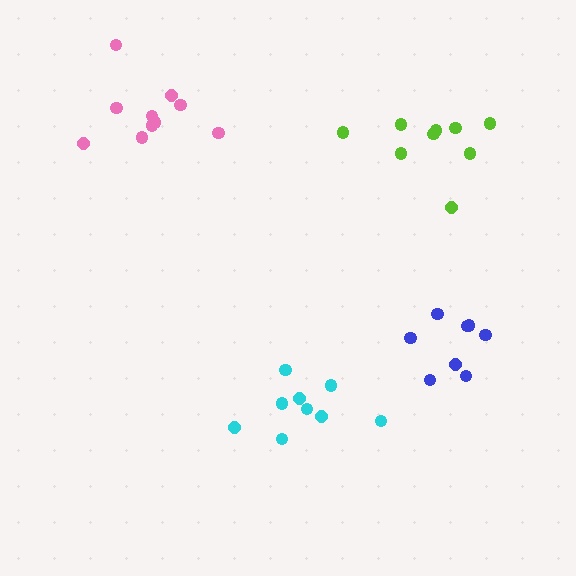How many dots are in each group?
Group 1: 8 dots, Group 2: 9 dots, Group 3: 9 dots, Group 4: 11 dots (37 total).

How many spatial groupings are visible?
There are 4 spatial groupings.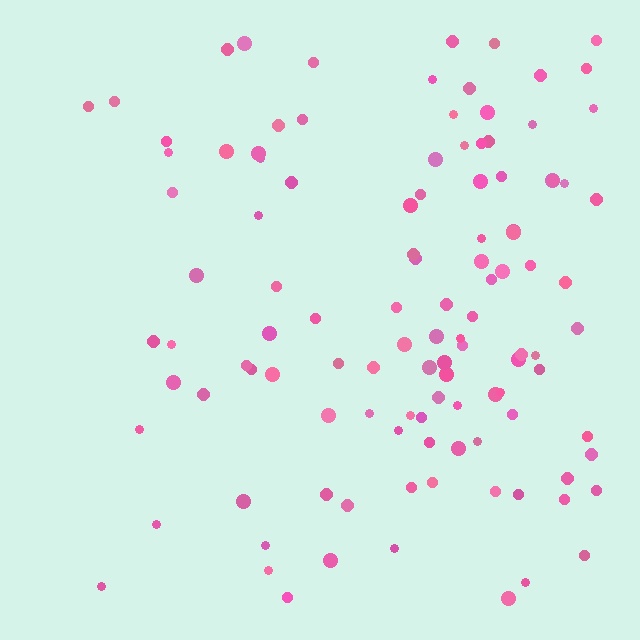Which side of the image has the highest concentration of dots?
The right.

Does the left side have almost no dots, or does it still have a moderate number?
Still a moderate number, just noticeably fewer than the right.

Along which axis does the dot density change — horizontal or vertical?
Horizontal.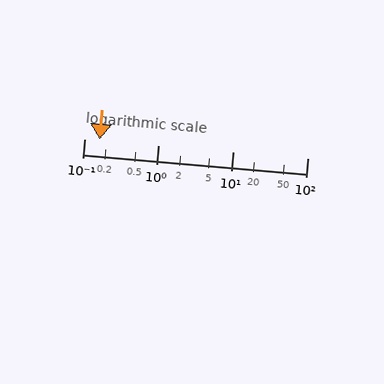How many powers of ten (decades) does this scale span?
The scale spans 3 decades, from 0.1 to 100.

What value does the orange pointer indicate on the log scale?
The pointer indicates approximately 0.16.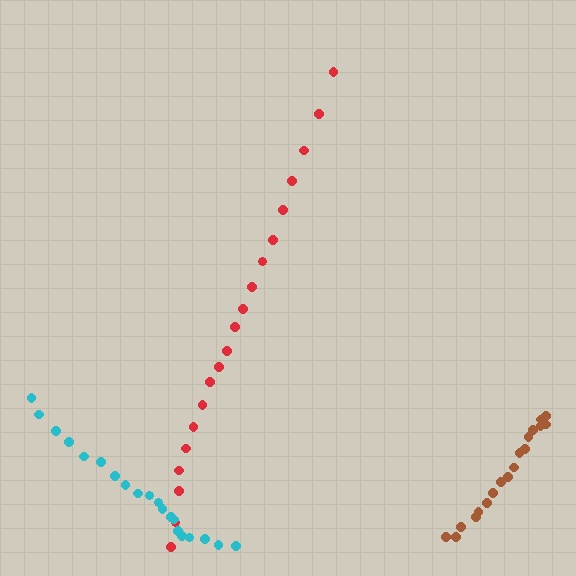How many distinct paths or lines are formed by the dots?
There are 3 distinct paths.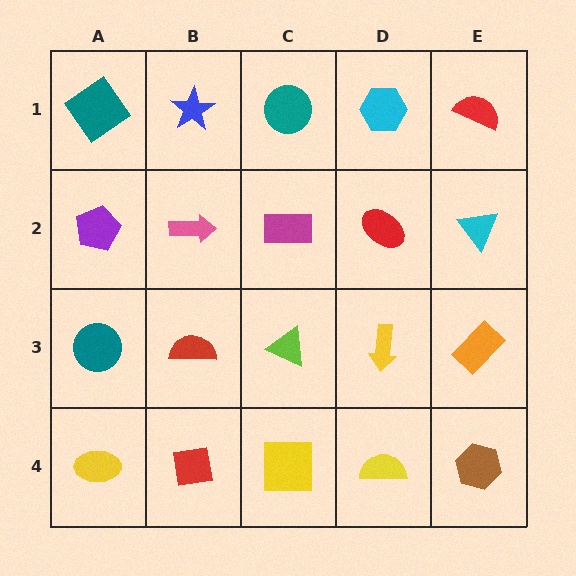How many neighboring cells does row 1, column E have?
2.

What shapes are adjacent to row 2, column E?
A red semicircle (row 1, column E), an orange rectangle (row 3, column E), a red ellipse (row 2, column D).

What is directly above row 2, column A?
A teal diamond.